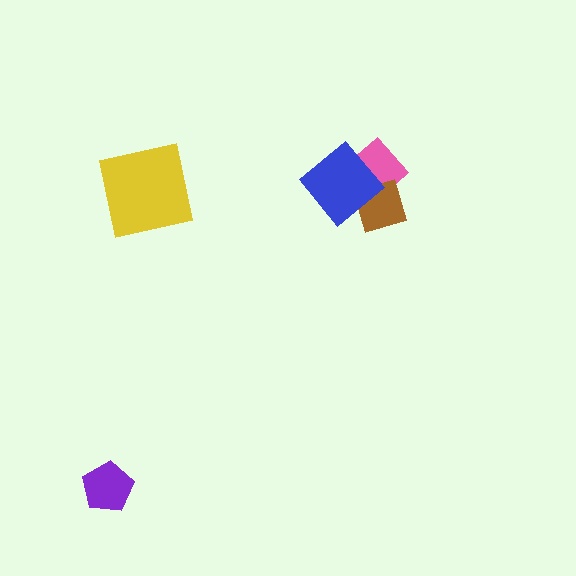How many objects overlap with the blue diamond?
2 objects overlap with the blue diamond.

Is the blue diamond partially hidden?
No, no other shape covers it.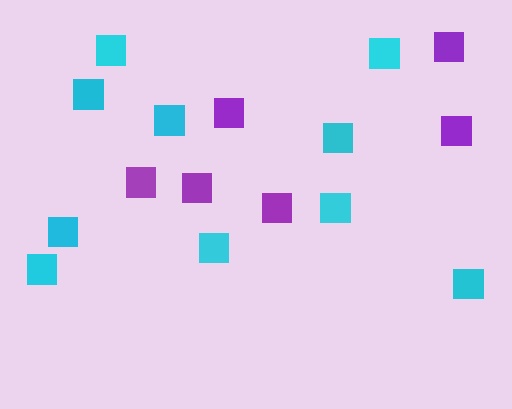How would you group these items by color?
There are 2 groups: one group of purple squares (6) and one group of cyan squares (10).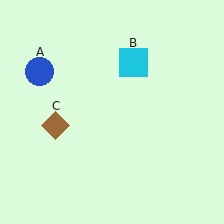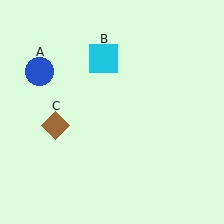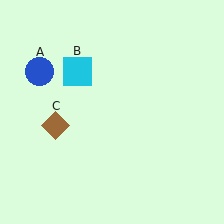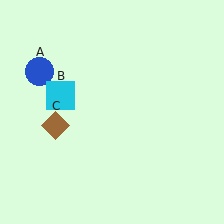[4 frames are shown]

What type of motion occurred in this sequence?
The cyan square (object B) rotated counterclockwise around the center of the scene.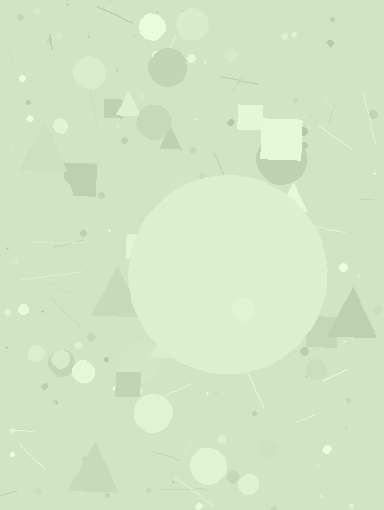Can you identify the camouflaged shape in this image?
The camouflaged shape is a circle.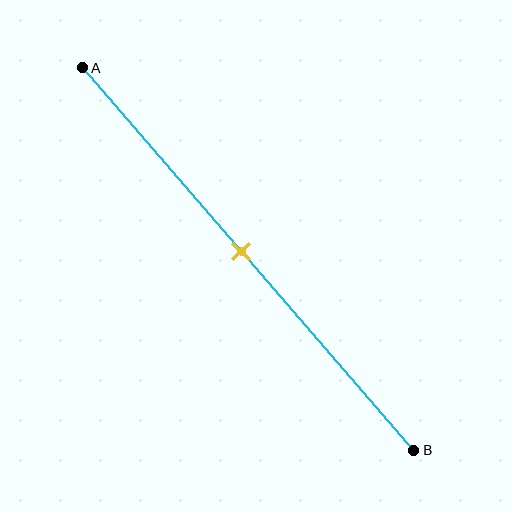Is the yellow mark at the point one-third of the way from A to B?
No, the mark is at about 50% from A, not at the 33% one-third point.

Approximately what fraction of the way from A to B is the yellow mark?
The yellow mark is approximately 50% of the way from A to B.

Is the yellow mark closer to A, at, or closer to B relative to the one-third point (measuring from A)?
The yellow mark is closer to point B than the one-third point of segment AB.